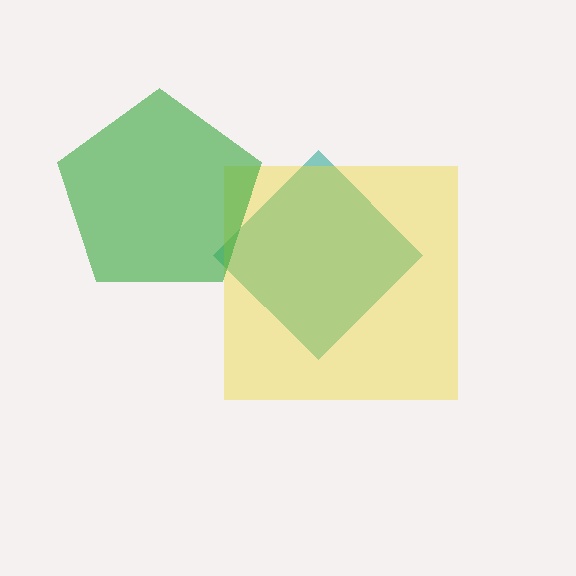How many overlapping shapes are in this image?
There are 3 overlapping shapes in the image.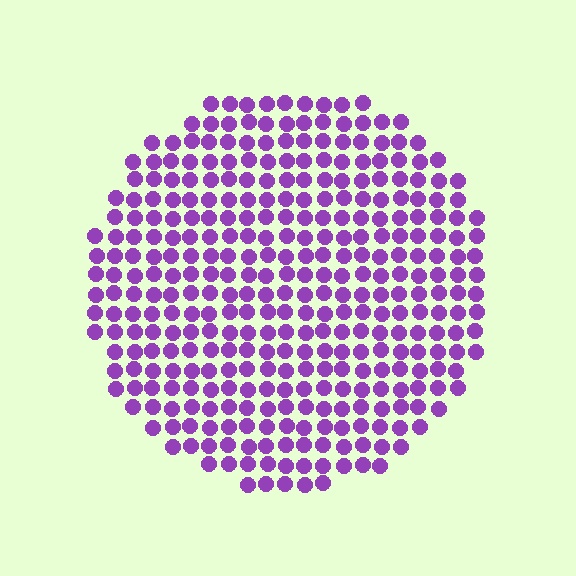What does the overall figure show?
The overall figure shows a circle.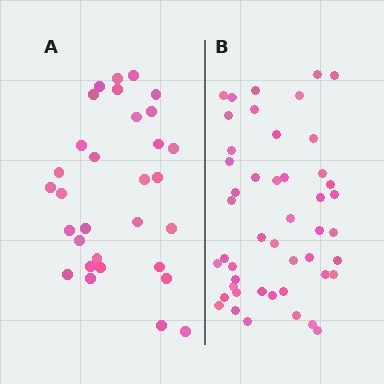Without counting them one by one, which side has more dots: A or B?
Region B (the right region) has more dots.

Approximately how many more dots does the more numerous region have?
Region B has approximately 15 more dots than region A.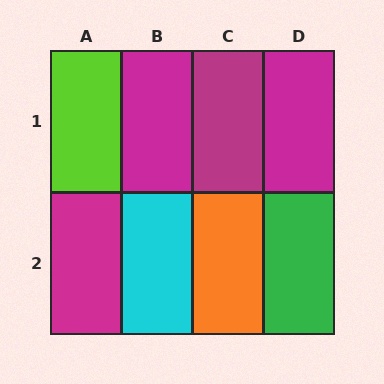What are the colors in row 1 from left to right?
Lime, magenta, magenta, magenta.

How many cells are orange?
1 cell is orange.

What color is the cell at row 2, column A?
Magenta.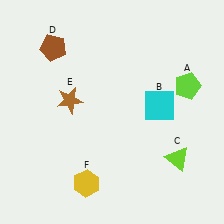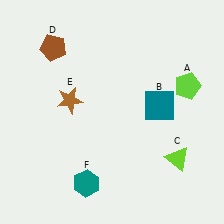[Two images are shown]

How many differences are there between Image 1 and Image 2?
There are 2 differences between the two images.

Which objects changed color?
B changed from cyan to teal. F changed from yellow to teal.